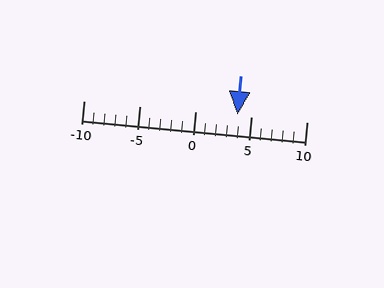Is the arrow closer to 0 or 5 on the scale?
The arrow is closer to 5.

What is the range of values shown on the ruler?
The ruler shows values from -10 to 10.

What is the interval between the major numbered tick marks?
The major tick marks are spaced 5 units apart.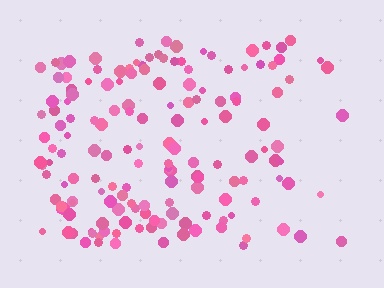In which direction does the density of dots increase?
From right to left, with the left side densest.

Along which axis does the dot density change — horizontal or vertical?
Horizontal.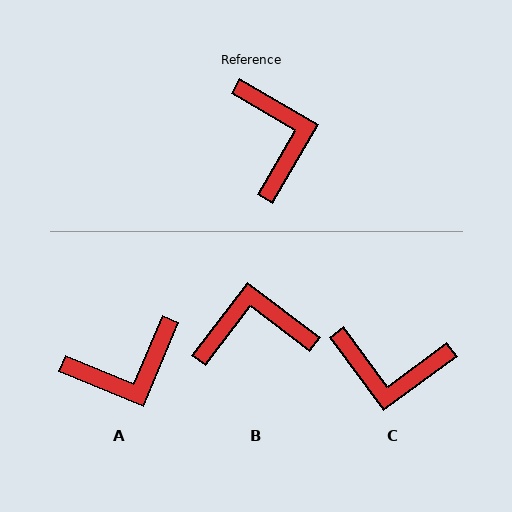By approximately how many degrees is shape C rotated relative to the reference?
Approximately 113 degrees clockwise.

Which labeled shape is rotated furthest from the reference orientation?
C, about 113 degrees away.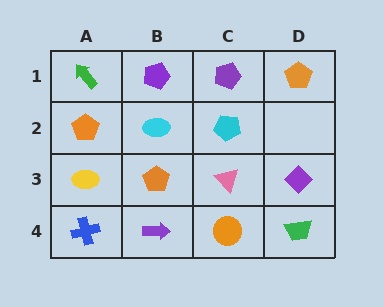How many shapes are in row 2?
3 shapes.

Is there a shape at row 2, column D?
No, that cell is empty.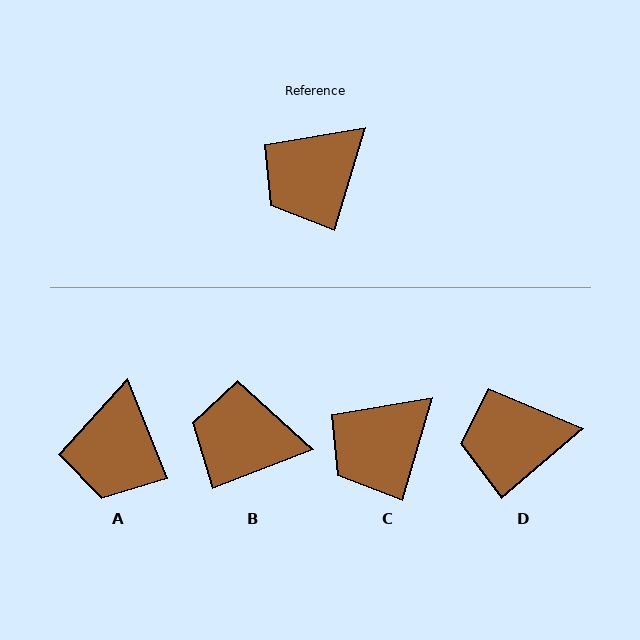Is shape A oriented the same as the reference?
No, it is off by about 38 degrees.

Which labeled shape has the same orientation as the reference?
C.